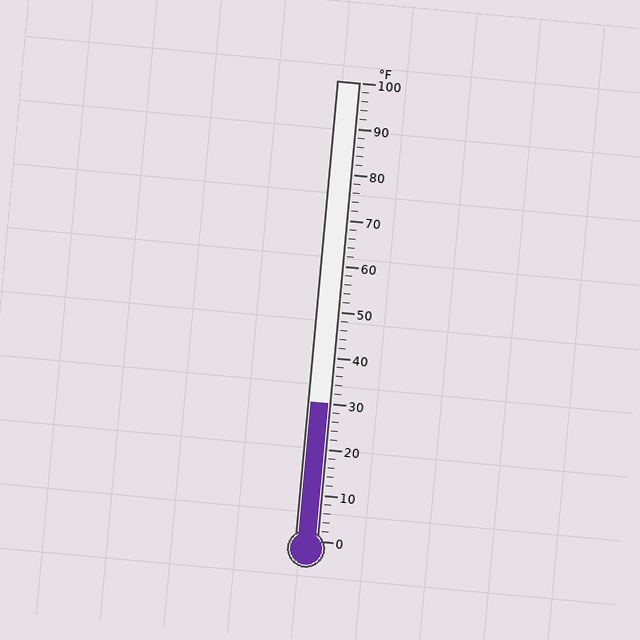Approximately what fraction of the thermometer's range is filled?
The thermometer is filled to approximately 30% of its range.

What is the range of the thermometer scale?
The thermometer scale ranges from 0°F to 100°F.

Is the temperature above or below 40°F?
The temperature is below 40°F.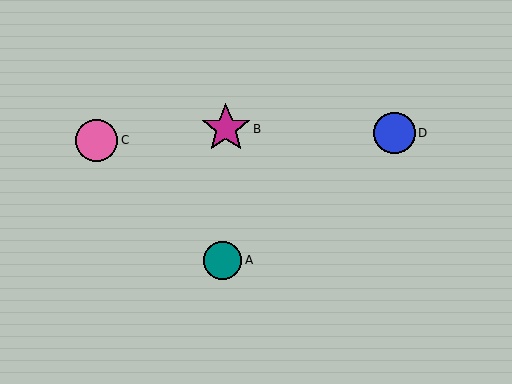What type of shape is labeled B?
Shape B is a magenta star.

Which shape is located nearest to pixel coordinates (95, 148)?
The pink circle (labeled C) at (97, 140) is nearest to that location.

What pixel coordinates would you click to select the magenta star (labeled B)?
Click at (226, 129) to select the magenta star B.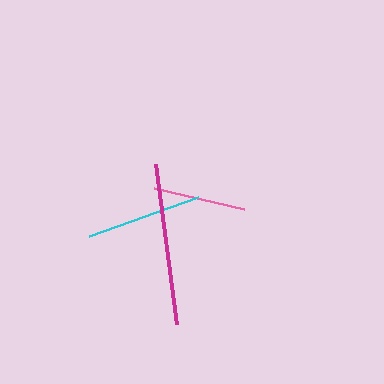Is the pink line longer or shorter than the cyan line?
The cyan line is longer than the pink line.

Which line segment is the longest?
The magenta line is the longest at approximately 161 pixels.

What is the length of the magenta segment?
The magenta segment is approximately 161 pixels long.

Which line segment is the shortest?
The pink line is the shortest at approximately 93 pixels.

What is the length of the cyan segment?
The cyan segment is approximately 115 pixels long.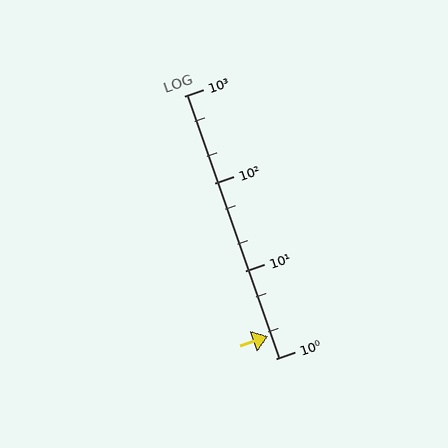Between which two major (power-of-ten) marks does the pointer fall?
The pointer is between 1 and 10.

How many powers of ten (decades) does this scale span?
The scale spans 3 decades, from 1 to 1000.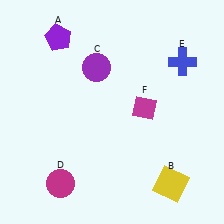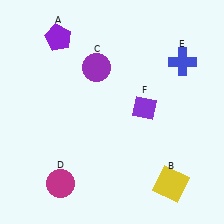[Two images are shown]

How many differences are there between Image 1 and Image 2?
There is 1 difference between the two images.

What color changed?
The diamond (F) changed from magenta in Image 1 to purple in Image 2.